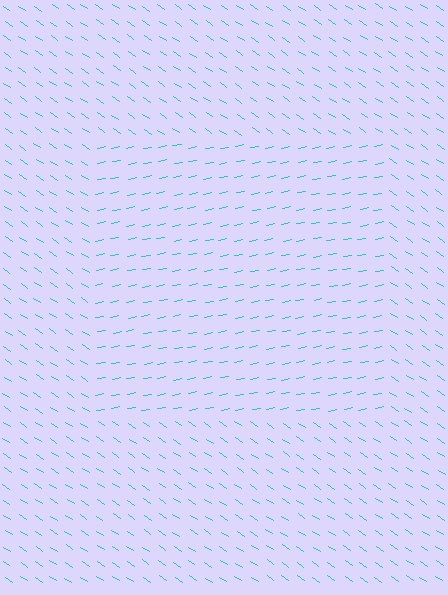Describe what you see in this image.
The image is filled with small cyan line segments. A rectangle region in the image has lines oriented differently from the surrounding lines, creating a visible texture boundary.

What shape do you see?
I see a rectangle.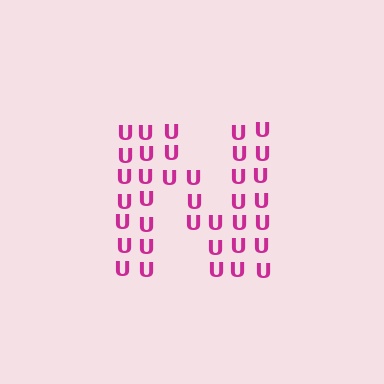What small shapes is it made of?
It is made of small letter U's.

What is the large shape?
The large shape is the letter N.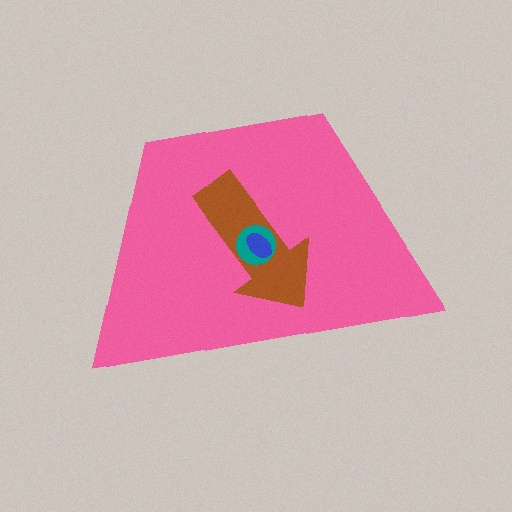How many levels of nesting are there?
4.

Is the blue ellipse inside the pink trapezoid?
Yes.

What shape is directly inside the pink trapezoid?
The brown arrow.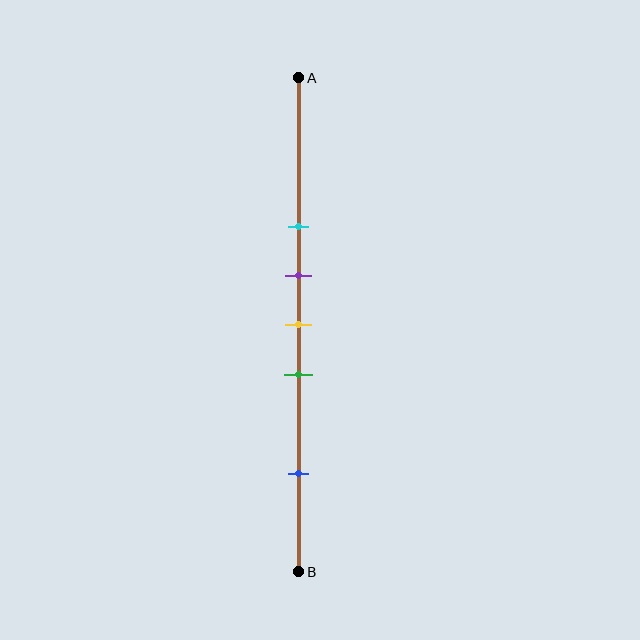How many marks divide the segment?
There are 5 marks dividing the segment.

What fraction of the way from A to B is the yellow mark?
The yellow mark is approximately 50% (0.5) of the way from A to B.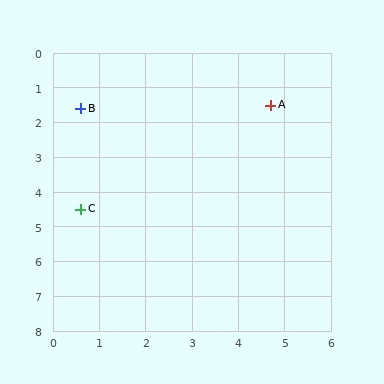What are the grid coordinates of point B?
Point B is at approximately (0.6, 1.6).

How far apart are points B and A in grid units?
Points B and A are about 4.1 grid units apart.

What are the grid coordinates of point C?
Point C is at approximately (0.6, 4.5).